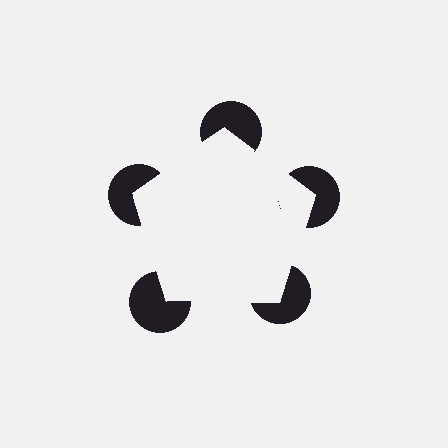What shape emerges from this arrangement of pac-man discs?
An illusory pentagon — its edges are inferred from the aligned wedge cuts in the pac-man discs, not physically drawn.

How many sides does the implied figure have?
5 sides.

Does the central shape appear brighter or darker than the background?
It typically appears slightly brighter than the background, even though no actual brightness change is drawn.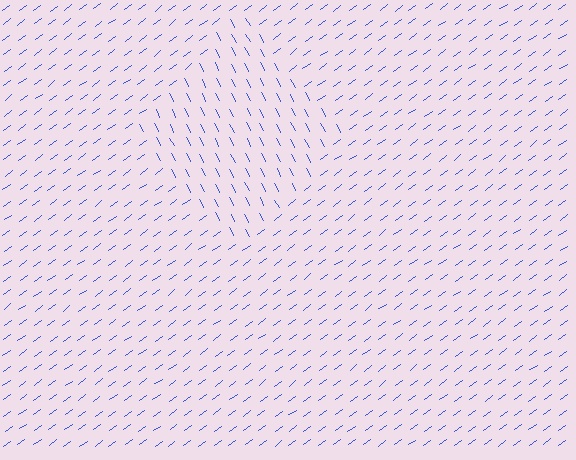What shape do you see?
I see a diamond.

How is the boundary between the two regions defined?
The boundary is defined purely by a change in line orientation (approximately 81 degrees difference). All lines are the same color and thickness.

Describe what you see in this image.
The image is filled with small blue line segments. A diamond region in the image has lines oriented differently from the surrounding lines, creating a visible texture boundary.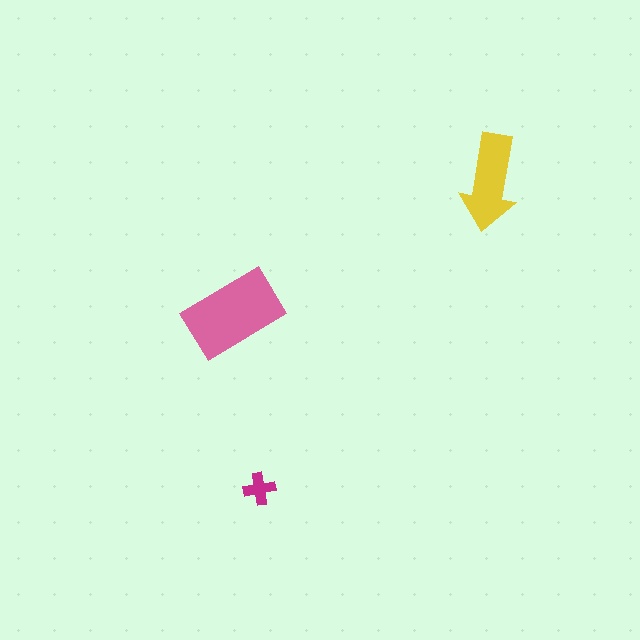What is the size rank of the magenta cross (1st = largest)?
3rd.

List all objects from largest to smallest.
The pink rectangle, the yellow arrow, the magenta cross.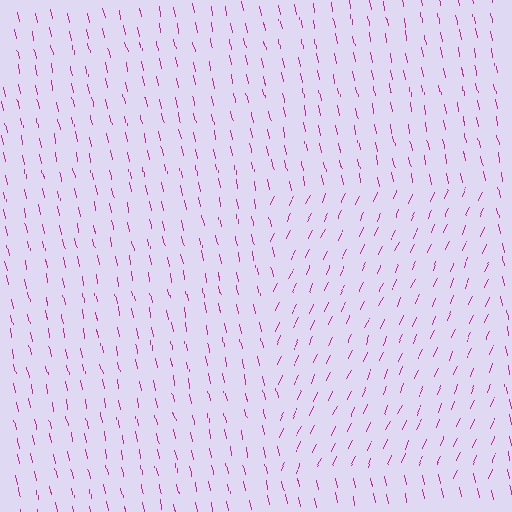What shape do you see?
I see a rectangle.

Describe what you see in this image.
The image is filled with small magenta line segments. A rectangle region in the image has lines oriented differently from the surrounding lines, creating a visible texture boundary.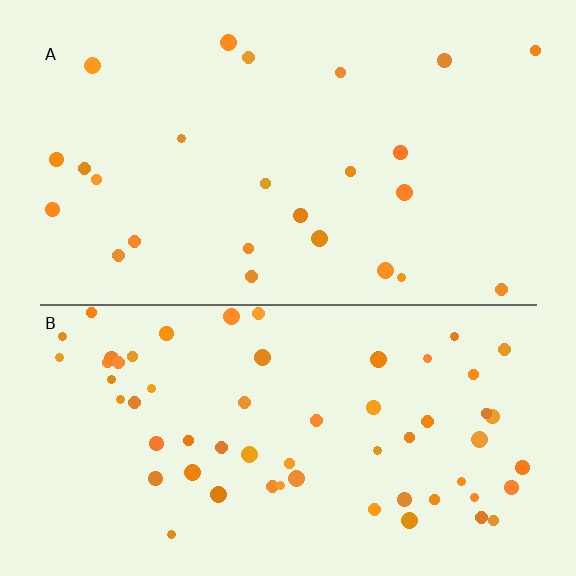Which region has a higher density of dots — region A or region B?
B (the bottom).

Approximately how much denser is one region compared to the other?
Approximately 2.4× — region B over region A.